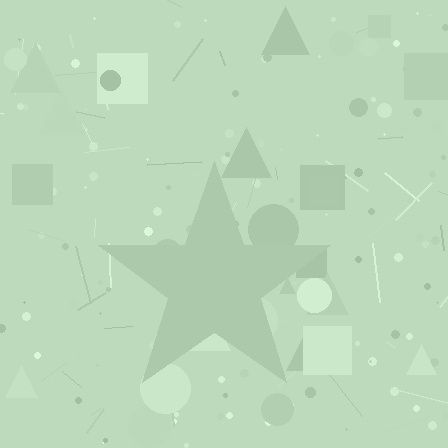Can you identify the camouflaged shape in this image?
The camouflaged shape is a star.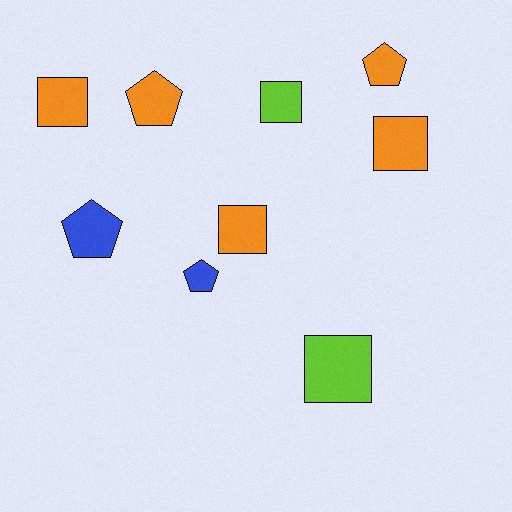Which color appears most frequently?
Orange, with 5 objects.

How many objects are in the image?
There are 9 objects.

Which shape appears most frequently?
Square, with 5 objects.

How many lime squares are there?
There are 2 lime squares.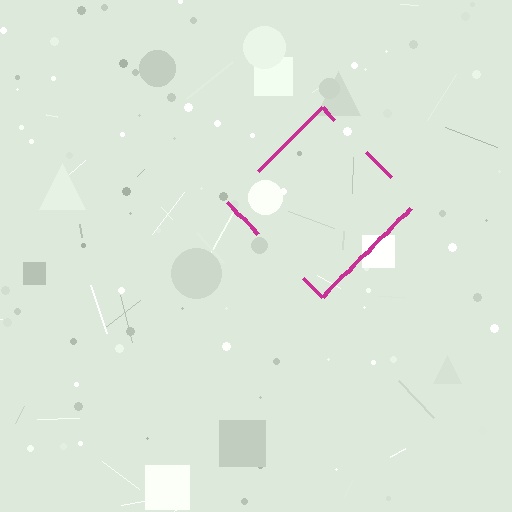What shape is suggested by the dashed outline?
The dashed outline suggests a diamond.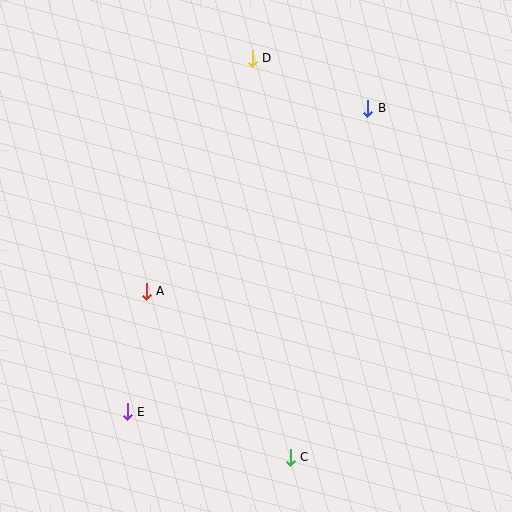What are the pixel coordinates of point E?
Point E is at (127, 412).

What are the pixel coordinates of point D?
Point D is at (252, 58).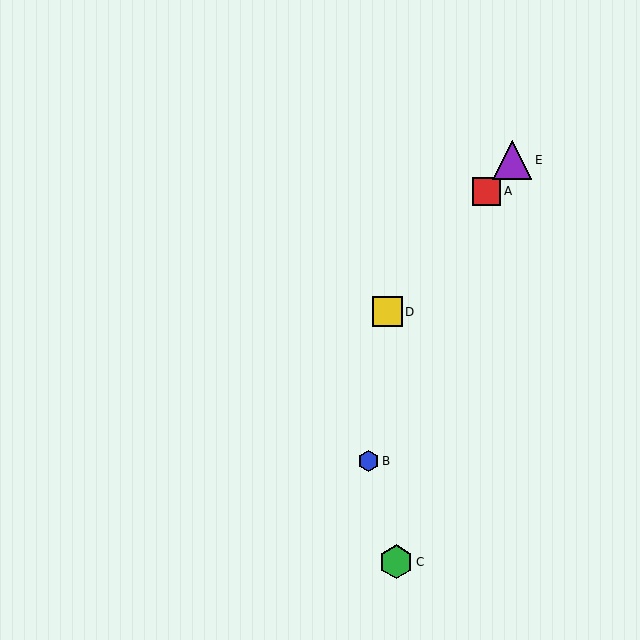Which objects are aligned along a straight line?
Objects A, D, E are aligned along a straight line.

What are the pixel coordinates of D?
Object D is at (387, 312).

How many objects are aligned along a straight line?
3 objects (A, D, E) are aligned along a straight line.